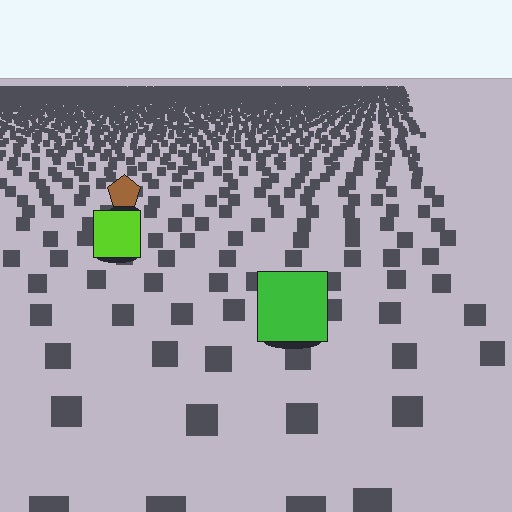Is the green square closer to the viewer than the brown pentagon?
Yes. The green square is closer — you can tell from the texture gradient: the ground texture is coarser near it.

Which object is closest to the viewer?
The green square is closest. The texture marks near it are larger and more spread out.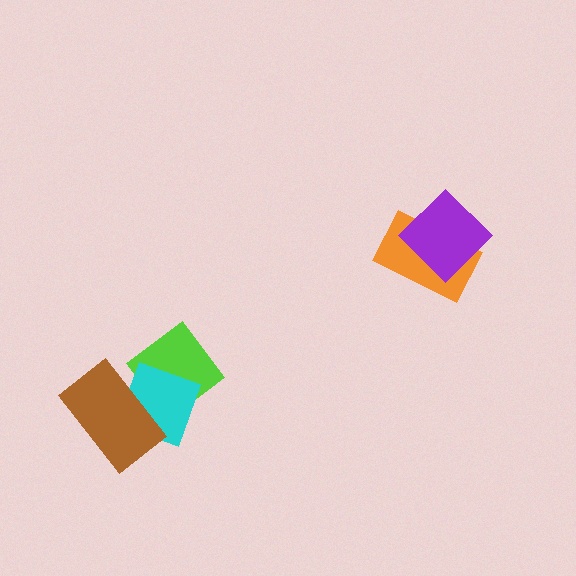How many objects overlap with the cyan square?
2 objects overlap with the cyan square.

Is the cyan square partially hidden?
Yes, it is partially covered by another shape.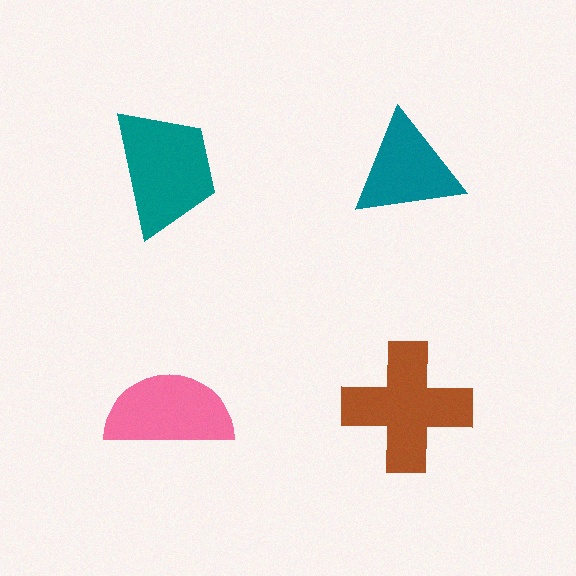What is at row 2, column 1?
A pink semicircle.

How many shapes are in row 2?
2 shapes.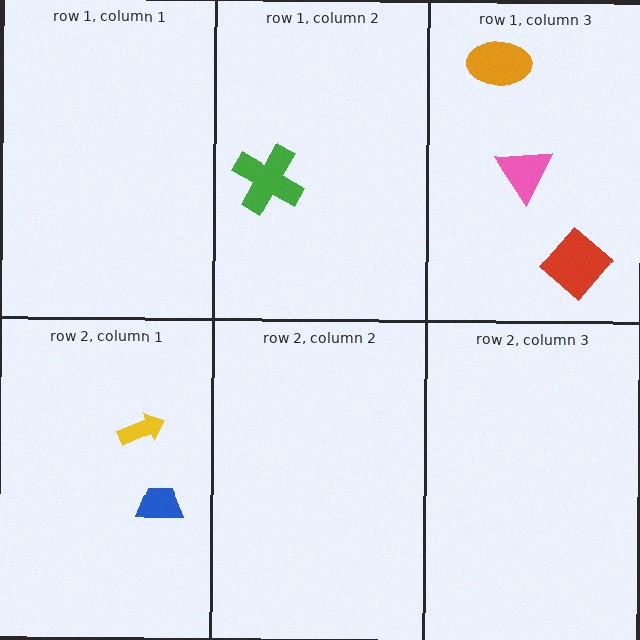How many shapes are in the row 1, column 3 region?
3.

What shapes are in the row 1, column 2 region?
The green cross.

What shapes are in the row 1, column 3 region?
The red diamond, the pink triangle, the orange ellipse.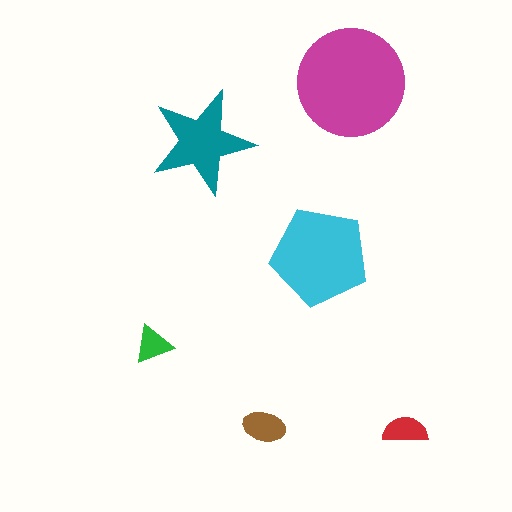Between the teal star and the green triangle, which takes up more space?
The teal star.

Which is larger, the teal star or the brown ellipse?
The teal star.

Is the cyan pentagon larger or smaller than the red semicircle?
Larger.